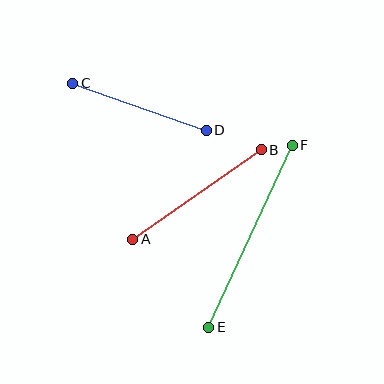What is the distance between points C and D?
The distance is approximately 142 pixels.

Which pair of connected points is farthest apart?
Points E and F are farthest apart.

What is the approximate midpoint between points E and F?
The midpoint is at approximately (251, 236) pixels.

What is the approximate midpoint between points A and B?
The midpoint is at approximately (197, 195) pixels.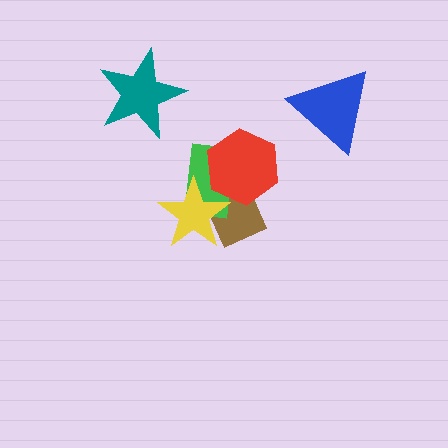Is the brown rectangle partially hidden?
Yes, it is partially covered by another shape.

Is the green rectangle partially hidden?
Yes, it is partially covered by another shape.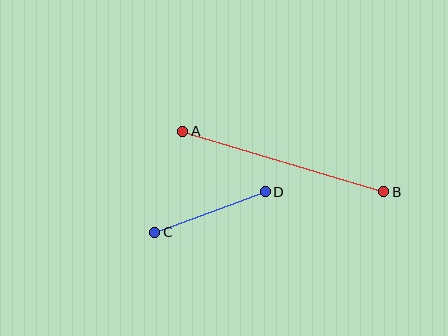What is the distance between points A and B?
The distance is approximately 210 pixels.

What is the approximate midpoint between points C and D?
The midpoint is at approximately (210, 212) pixels.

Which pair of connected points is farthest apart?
Points A and B are farthest apart.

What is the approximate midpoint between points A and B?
The midpoint is at approximately (283, 161) pixels.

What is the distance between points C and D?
The distance is approximately 118 pixels.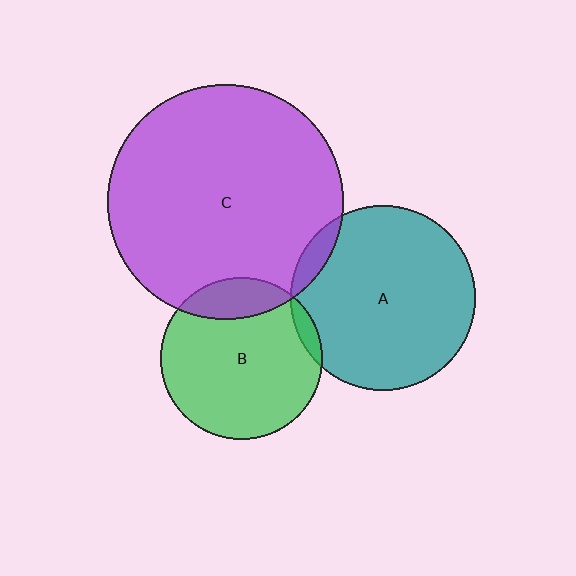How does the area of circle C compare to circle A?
Approximately 1.6 times.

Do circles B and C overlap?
Yes.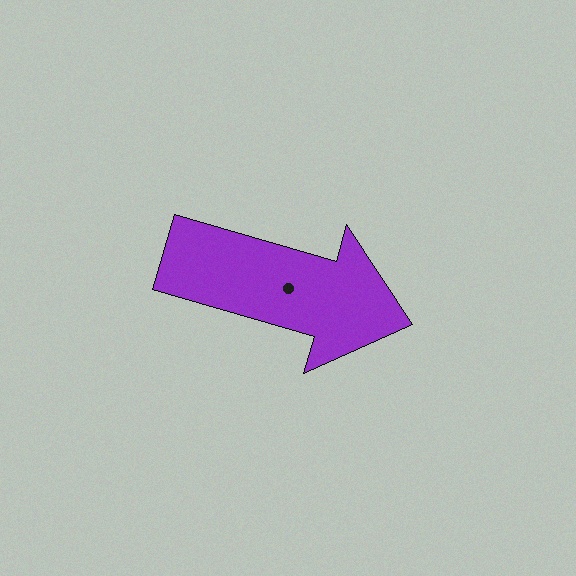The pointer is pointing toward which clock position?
Roughly 4 o'clock.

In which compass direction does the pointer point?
East.